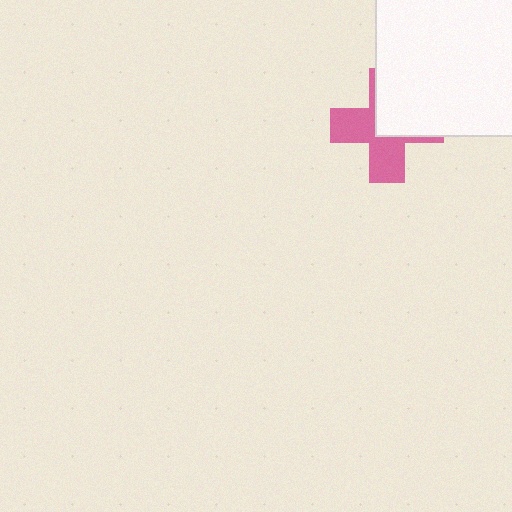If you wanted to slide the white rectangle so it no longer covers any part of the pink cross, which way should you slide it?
Slide it toward the upper-right — that is the most direct way to separate the two shapes.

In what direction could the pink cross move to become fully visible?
The pink cross could move toward the lower-left. That would shift it out from behind the white rectangle entirely.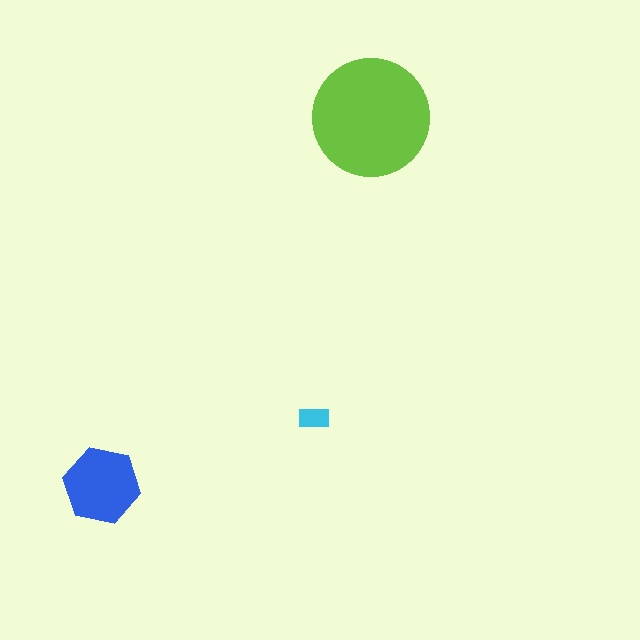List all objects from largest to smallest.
The lime circle, the blue hexagon, the cyan rectangle.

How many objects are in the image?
There are 3 objects in the image.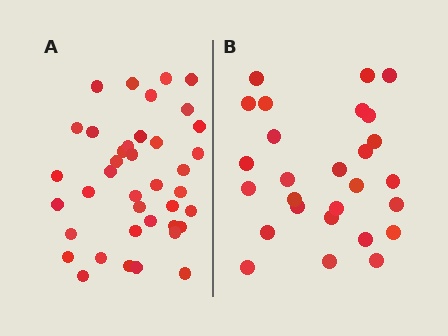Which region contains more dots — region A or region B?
Region A (the left region) has more dots.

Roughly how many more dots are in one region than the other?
Region A has roughly 12 or so more dots than region B.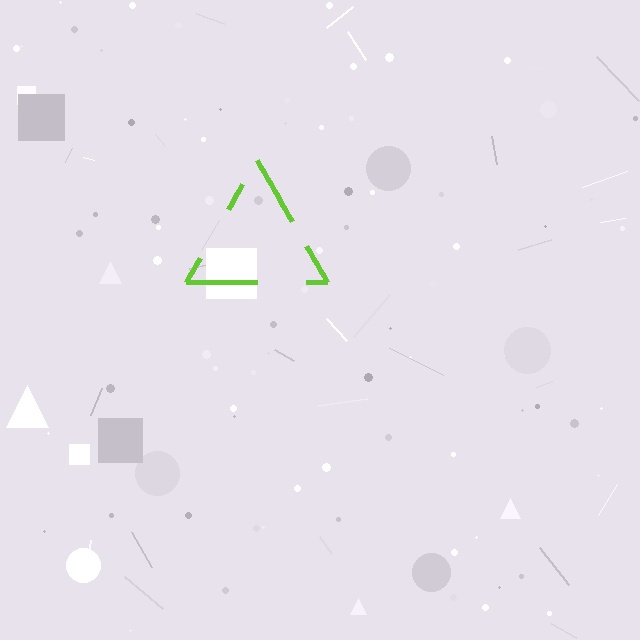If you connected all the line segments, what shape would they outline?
They would outline a triangle.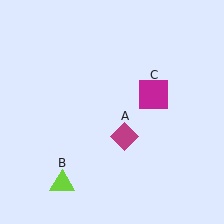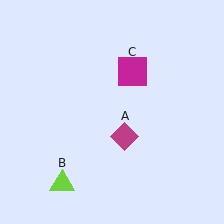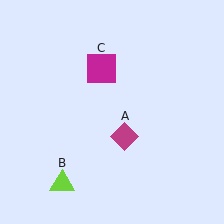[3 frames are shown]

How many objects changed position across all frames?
1 object changed position: magenta square (object C).